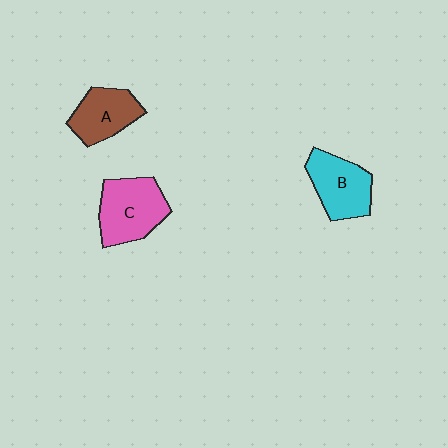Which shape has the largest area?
Shape C (pink).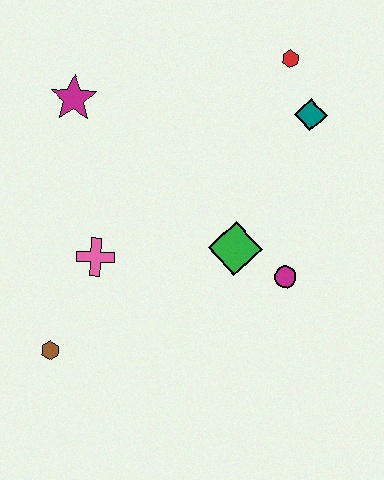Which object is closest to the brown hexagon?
The pink cross is closest to the brown hexagon.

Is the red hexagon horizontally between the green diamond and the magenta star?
No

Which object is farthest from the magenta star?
The magenta circle is farthest from the magenta star.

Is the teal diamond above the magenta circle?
Yes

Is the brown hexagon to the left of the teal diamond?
Yes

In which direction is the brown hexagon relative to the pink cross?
The brown hexagon is below the pink cross.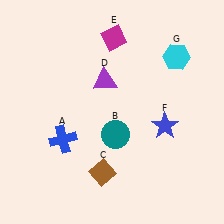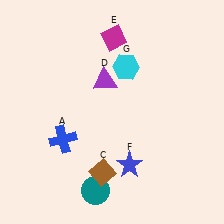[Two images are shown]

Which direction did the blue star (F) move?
The blue star (F) moved down.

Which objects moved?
The objects that moved are: the teal circle (B), the blue star (F), the cyan hexagon (G).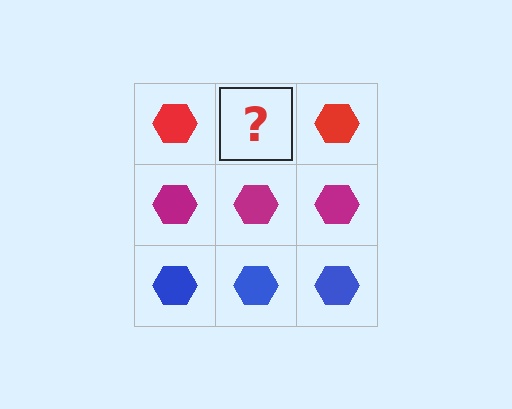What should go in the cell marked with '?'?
The missing cell should contain a red hexagon.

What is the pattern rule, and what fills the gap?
The rule is that each row has a consistent color. The gap should be filled with a red hexagon.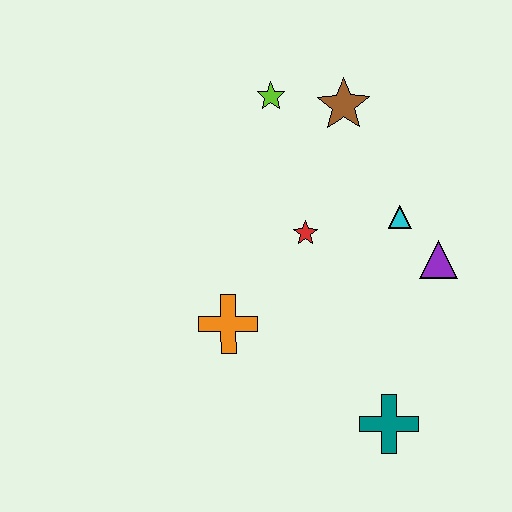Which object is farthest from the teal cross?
The lime star is farthest from the teal cross.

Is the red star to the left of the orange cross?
No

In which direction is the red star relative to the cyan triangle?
The red star is to the left of the cyan triangle.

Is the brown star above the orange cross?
Yes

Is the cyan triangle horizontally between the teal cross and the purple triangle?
Yes